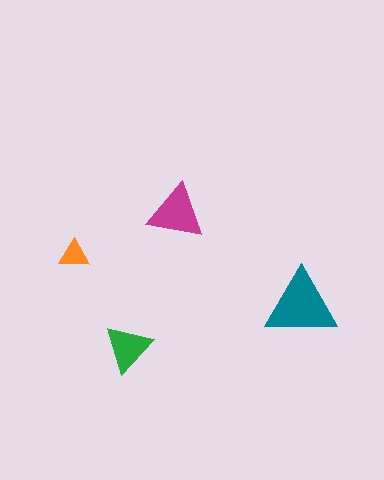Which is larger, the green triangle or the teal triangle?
The teal one.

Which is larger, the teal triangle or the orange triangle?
The teal one.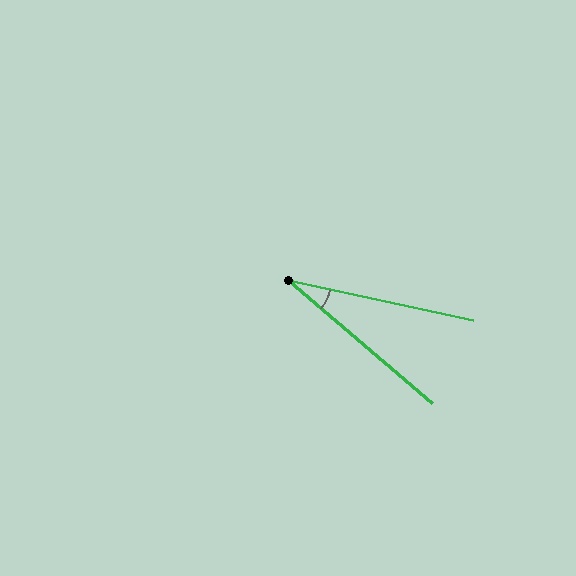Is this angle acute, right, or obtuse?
It is acute.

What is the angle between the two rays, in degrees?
Approximately 28 degrees.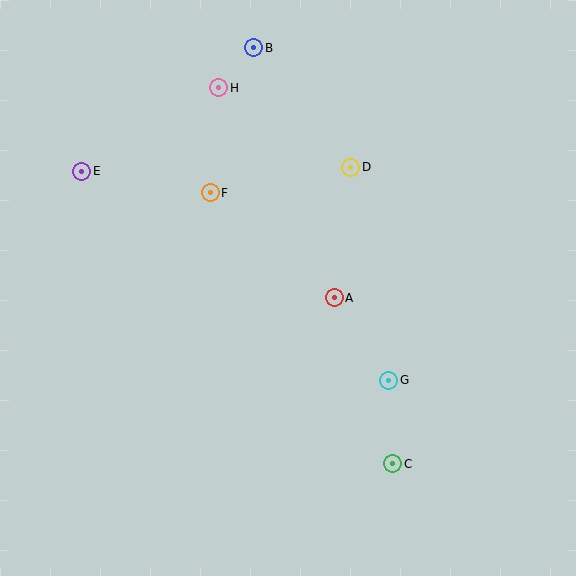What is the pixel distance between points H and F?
The distance between H and F is 105 pixels.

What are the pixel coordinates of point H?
Point H is at (219, 88).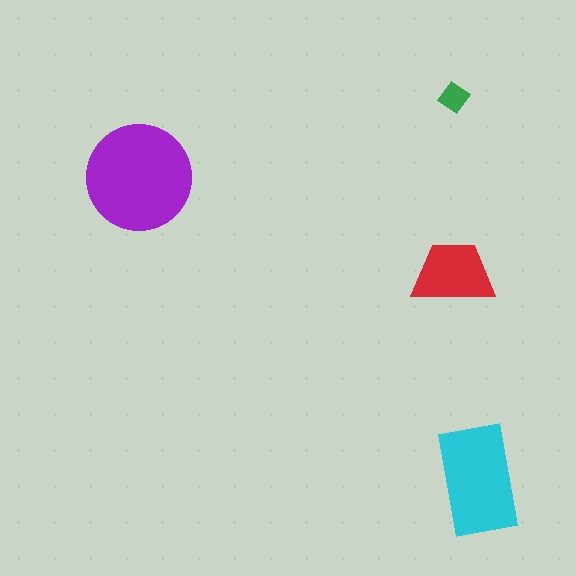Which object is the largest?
The purple circle.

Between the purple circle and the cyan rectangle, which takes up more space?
The purple circle.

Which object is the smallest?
The green diamond.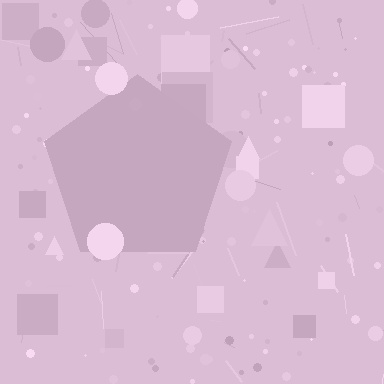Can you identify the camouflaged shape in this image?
The camouflaged shape is a pentagon.